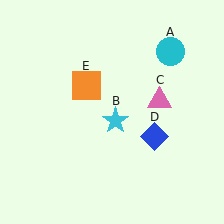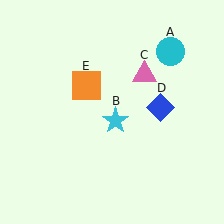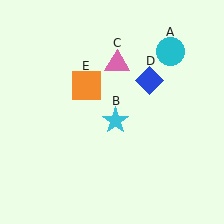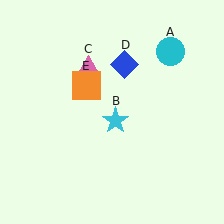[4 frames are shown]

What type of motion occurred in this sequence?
The pink triangle (object C), blue diamond (object D) rotated counterclockwise around the center of the scene.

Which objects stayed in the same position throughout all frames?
Cyan circle (object A) and cyan star (object B) and orange square (object E) remained stationary.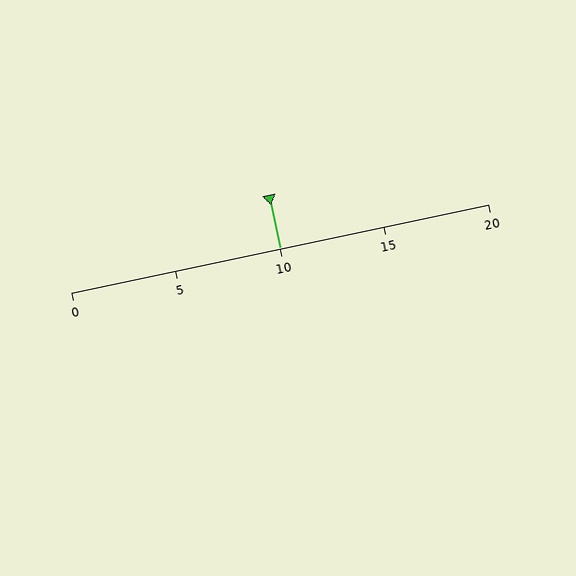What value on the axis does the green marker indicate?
The marker indicates approximately 10.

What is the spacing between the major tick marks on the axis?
The major ticks are spaced 5 apart.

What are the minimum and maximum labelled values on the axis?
The axis runs from 0 to 20.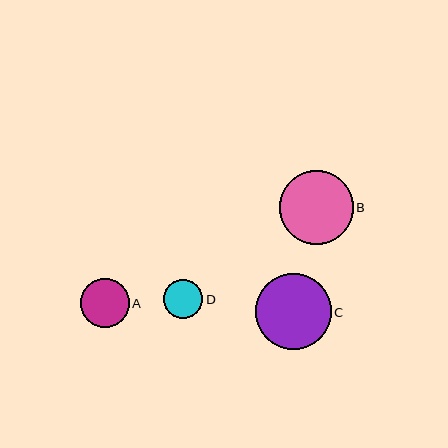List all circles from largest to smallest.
From largest to smallest: C, B, A, D.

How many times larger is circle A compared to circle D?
Circle A is approximately 1.2 times the size of circle D.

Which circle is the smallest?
Circle D is the smallest with a size of approximately 39 pixels.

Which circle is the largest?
Circle C is the largest with a size of approximately 76 pixels.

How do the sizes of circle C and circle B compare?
Circle C and circle B are approximately the same size.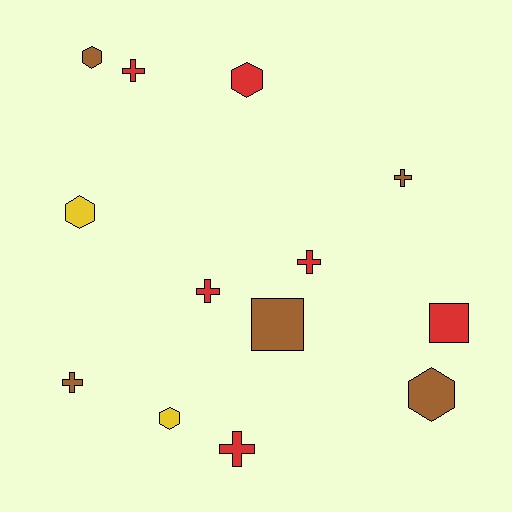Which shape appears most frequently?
Cross, with 6 objects.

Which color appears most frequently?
Red, with 6 objects.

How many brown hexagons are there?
There are 2 brown hexagons.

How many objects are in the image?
There are 13 objects.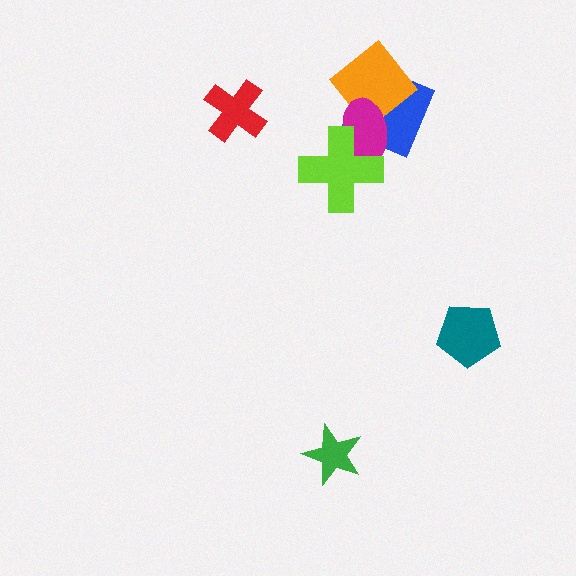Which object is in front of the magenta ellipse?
The lime cross is in front of the magenta ellipse.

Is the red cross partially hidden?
No, no other shape covers it.